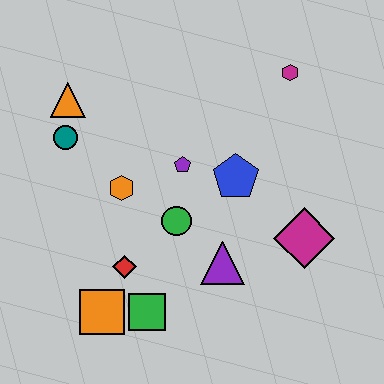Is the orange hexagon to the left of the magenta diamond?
Yes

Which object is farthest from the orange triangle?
The magenta diamond is farthest from the orange triangle.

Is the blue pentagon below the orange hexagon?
No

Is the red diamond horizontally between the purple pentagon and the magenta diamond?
No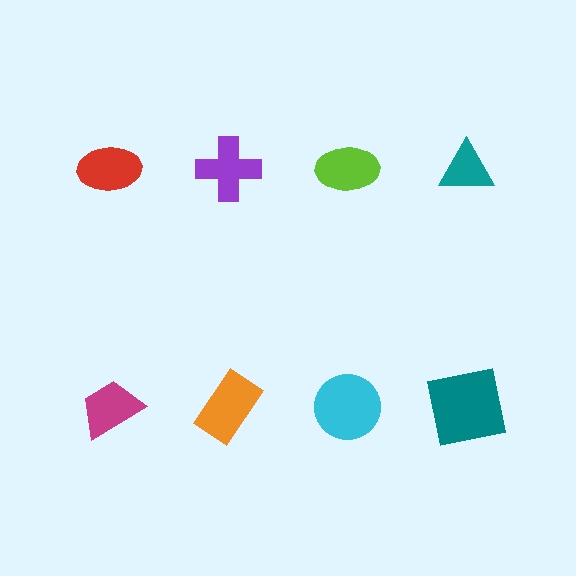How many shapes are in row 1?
4 shapes.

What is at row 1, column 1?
A red ellipse.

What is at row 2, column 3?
A cyan circle.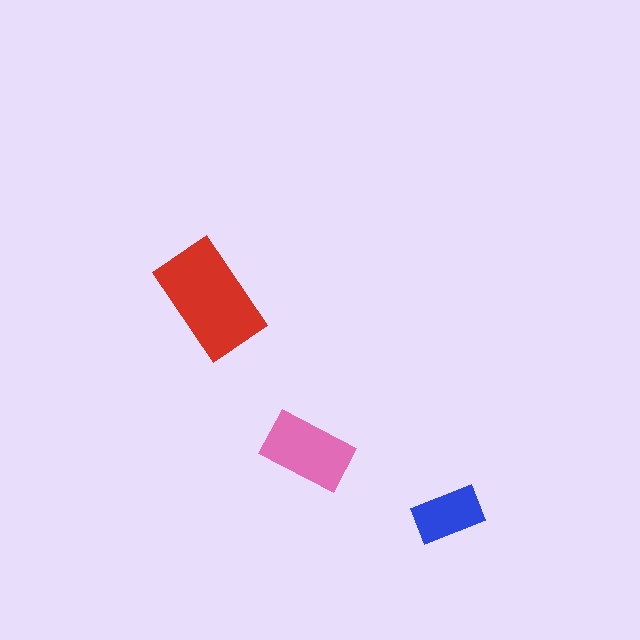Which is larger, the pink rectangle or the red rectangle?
The red one.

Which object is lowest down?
The blue rectangle is bottommost.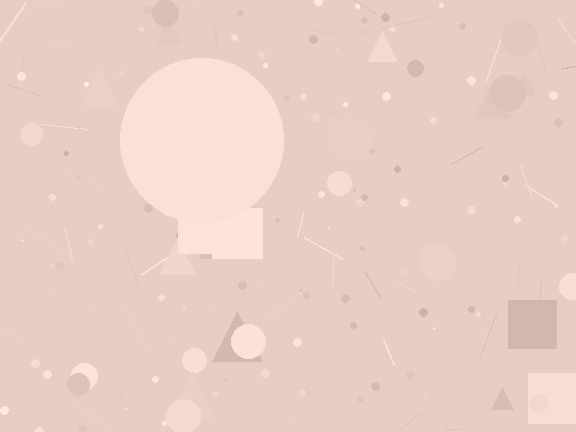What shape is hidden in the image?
A circle is hidden in the image.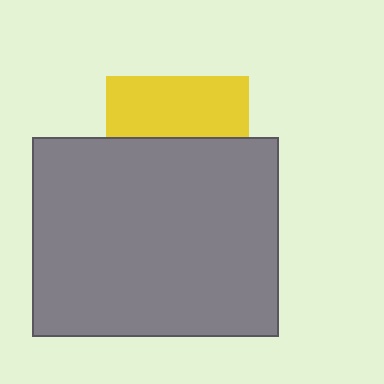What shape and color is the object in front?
The object in front is a gray rectangle.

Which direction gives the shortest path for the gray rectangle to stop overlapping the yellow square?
Moving down gives the shortest separation.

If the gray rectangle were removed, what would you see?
You would see the complete yellow square.